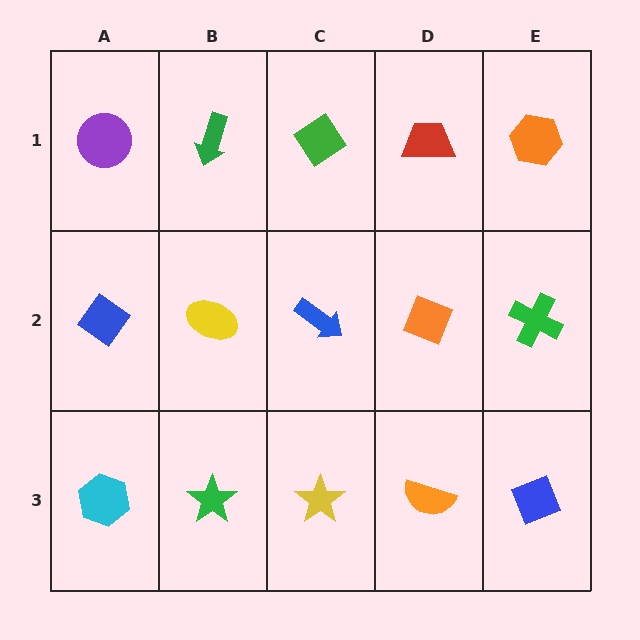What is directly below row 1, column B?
A yellow ellipse.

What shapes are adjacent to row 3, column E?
A green cross (row 2, column E), an orange semicircle (row 3, column D).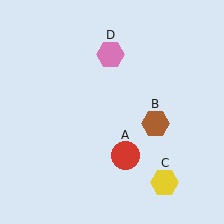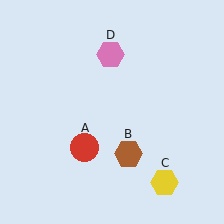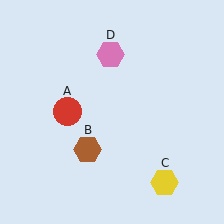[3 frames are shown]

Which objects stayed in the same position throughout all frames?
Yellow hexagon (object C) and pink hexagon (object D) remained stationary.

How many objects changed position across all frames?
2 objects changed position: red circle (object A), brown hexagon (object B).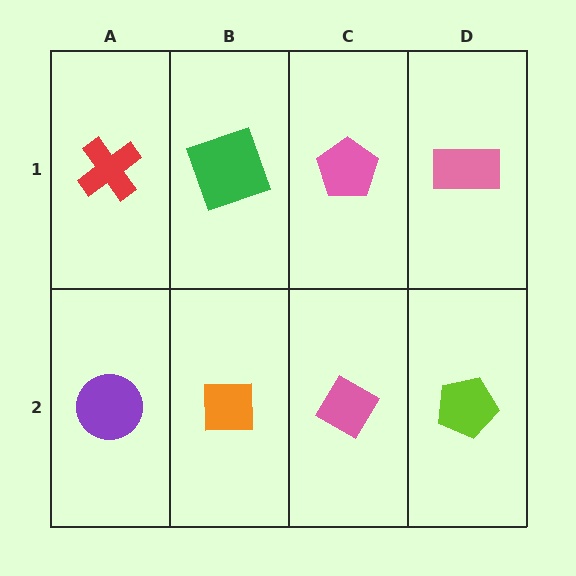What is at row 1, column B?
A green square.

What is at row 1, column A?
A red cross.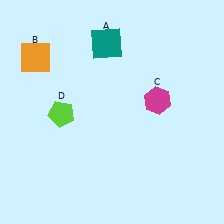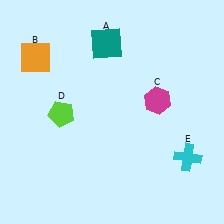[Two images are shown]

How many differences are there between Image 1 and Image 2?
There is 1 difference between the two images.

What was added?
A cyan cross (E) was added in Image 2.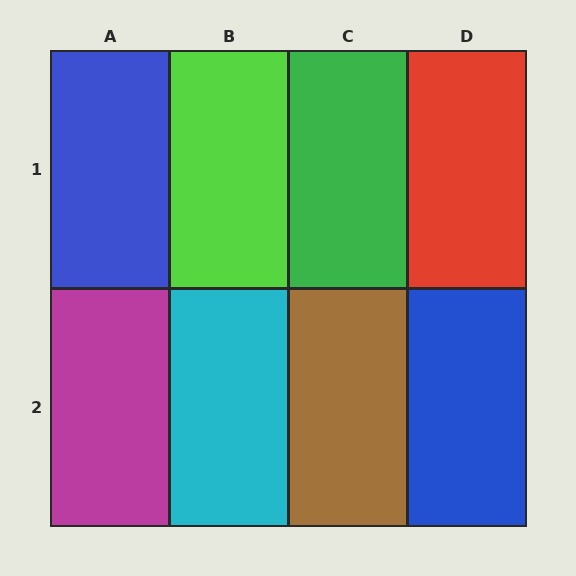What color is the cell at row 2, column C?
Brown.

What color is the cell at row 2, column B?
Cyan.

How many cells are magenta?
1 cell is magenta.